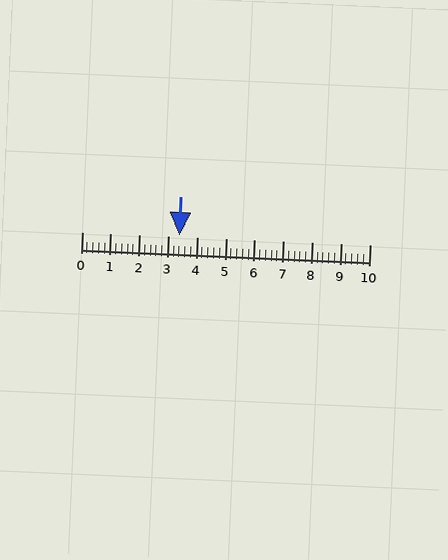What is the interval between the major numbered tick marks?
The major tick marks are spaced 1 units apart.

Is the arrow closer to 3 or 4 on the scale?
The arrow is closer to 3.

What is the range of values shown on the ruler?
The ruler shows values from 0 to 10.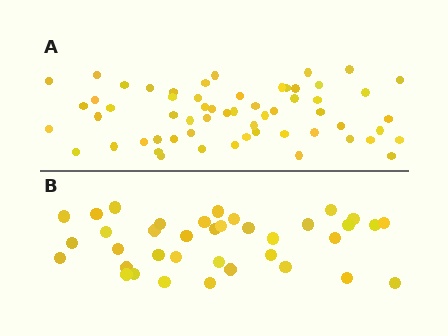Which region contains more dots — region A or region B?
Region A (the top region) has more dots.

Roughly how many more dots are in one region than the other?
Region A has approximately 20 more dots than region B.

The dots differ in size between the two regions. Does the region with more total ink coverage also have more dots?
No. Region B has more total ink coverage because its dots are larger, but region A actually contains more individual dots. Total area can be misleading — the number of items is what matters here.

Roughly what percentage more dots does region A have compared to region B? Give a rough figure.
About 60% more.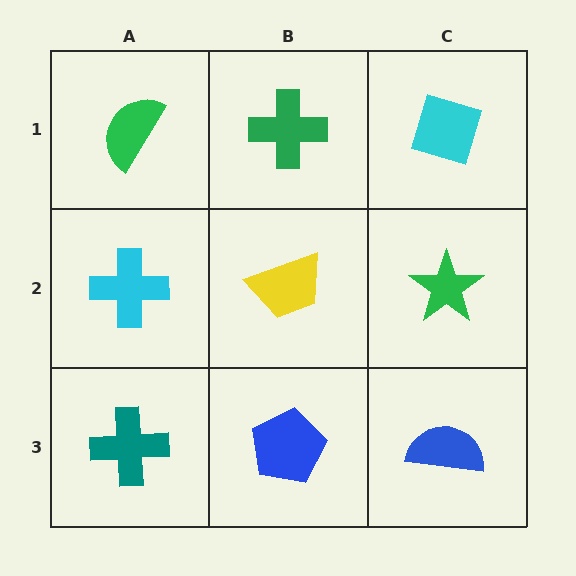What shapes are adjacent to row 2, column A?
A green semicircle (row 1, column A), a teal cross (row 3, column A), a yellow trapezoid (row 2, column B).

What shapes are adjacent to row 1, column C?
A green star (row 2, column C), a green cross (row 1, column B).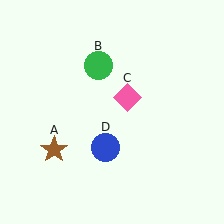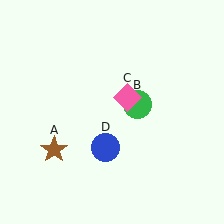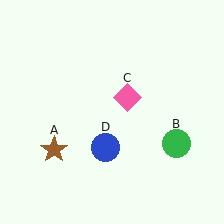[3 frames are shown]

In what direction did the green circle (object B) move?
The green circle (object B) moved down and to the right.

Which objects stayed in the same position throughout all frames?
Brown star (object A) and pink diamond (object C) and blue circle (object D) remained stationary.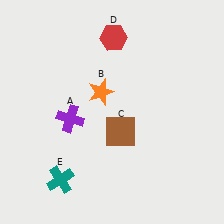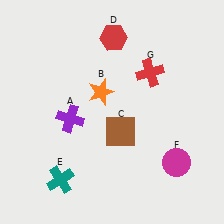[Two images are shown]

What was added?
A magenta circle (F), a red cross (G) were added in Image 2.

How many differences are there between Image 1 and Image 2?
There are 2 differences between the two images.